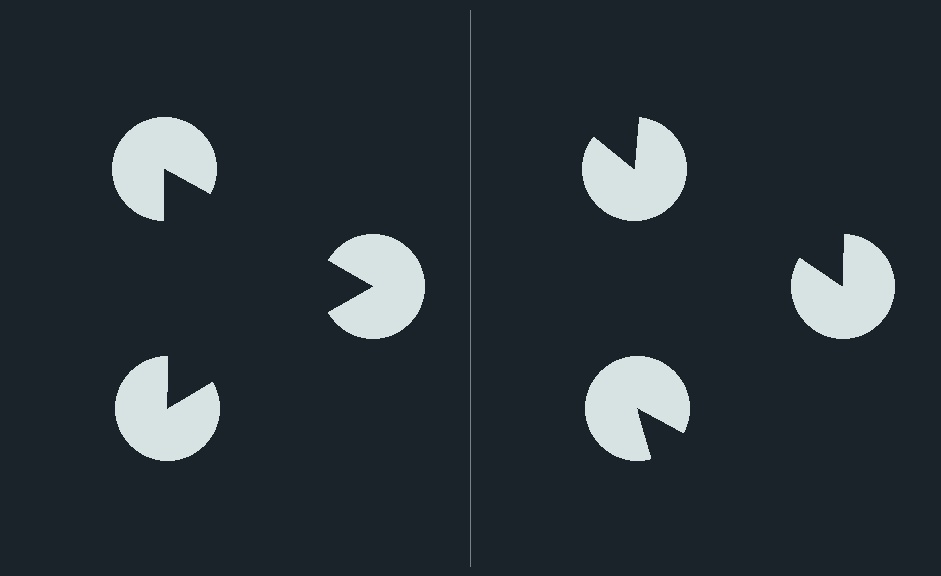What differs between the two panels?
The pac-man discs are positioned identically on both sides; only the wedge orientations differ. On the left they align to a triangle; on the right they are misaligned.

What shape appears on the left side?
An illusory triangle.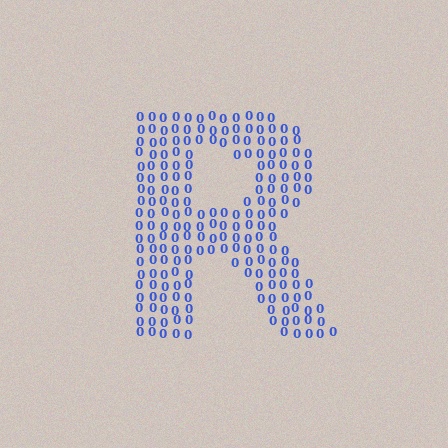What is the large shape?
The large shape is the letter R.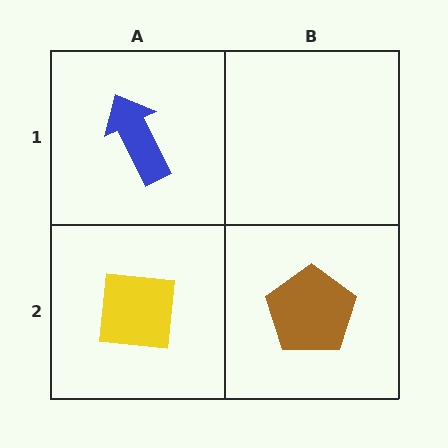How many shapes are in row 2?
2 shapes.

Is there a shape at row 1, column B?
No, that cell is empty.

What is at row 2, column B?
A brown pentagon.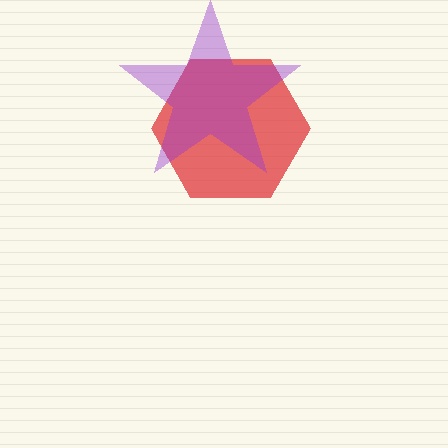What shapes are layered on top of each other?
The layered shapes are: a red hexagon, a purple star.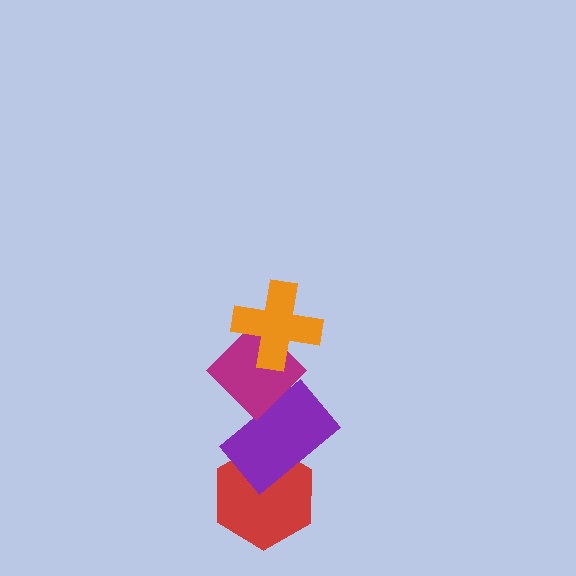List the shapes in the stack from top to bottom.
From top to bottom: the orange cross, the magenta diamond, the purple rectangle, the red hexagon.